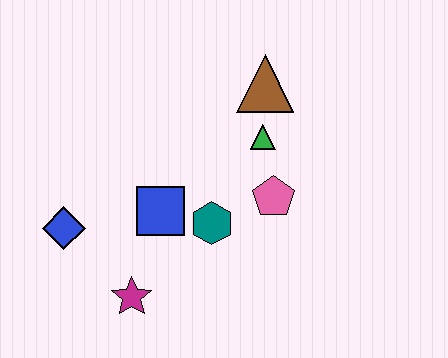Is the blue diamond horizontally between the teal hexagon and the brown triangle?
No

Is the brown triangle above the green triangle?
Yes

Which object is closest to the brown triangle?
The green triangle is closest to the brown triangle.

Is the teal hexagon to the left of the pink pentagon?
Yes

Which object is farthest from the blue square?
The brown triangle is farthest from the blue square.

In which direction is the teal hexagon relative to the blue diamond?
The teal hexagon is to the right of the blue diamond.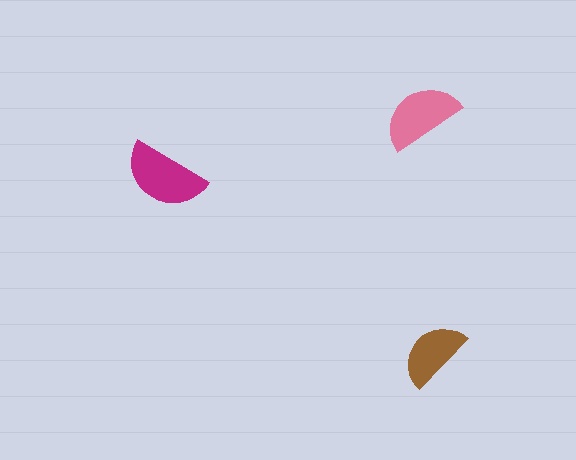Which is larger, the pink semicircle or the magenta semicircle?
The magenta one.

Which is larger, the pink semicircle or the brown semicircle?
The pink one.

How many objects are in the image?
There are 3 objects in the image.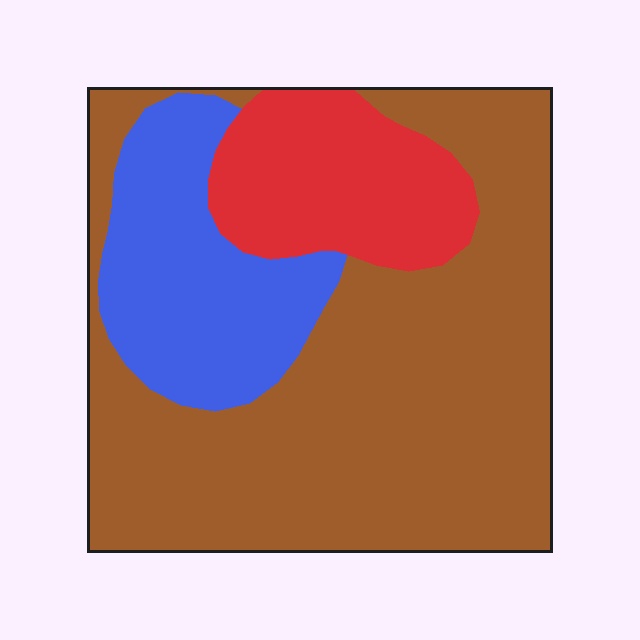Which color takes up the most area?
Brown, at roughly 60%.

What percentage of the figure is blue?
Blue takes up between a sixth and a third of the figure.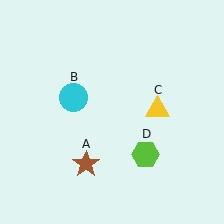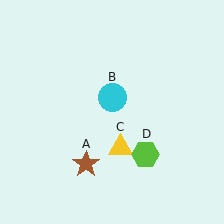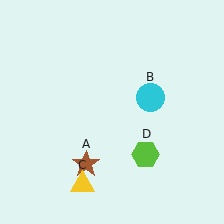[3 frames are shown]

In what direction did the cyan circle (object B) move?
The cyan circle (object B) moved right.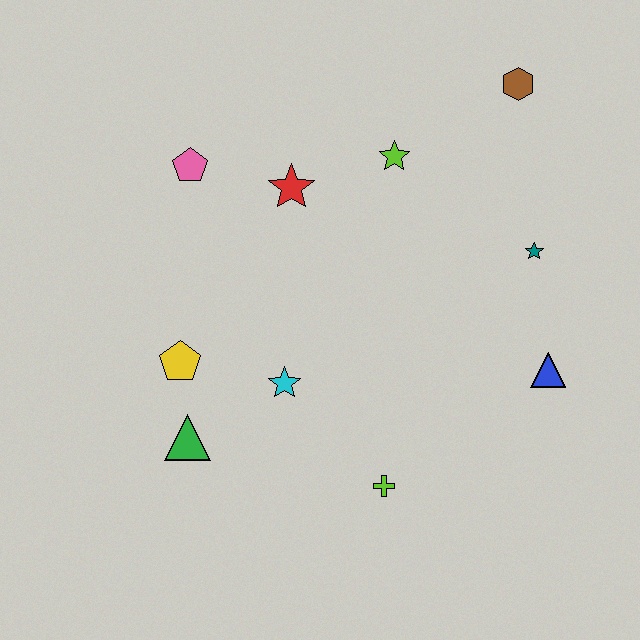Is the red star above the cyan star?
Yes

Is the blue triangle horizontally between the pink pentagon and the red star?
No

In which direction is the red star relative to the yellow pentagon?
The red star is above the yellow pentagon.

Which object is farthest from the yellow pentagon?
The brown hexagon is farthest from the yellow pentagon.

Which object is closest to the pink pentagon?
The red star is closest to the pink pentagon.